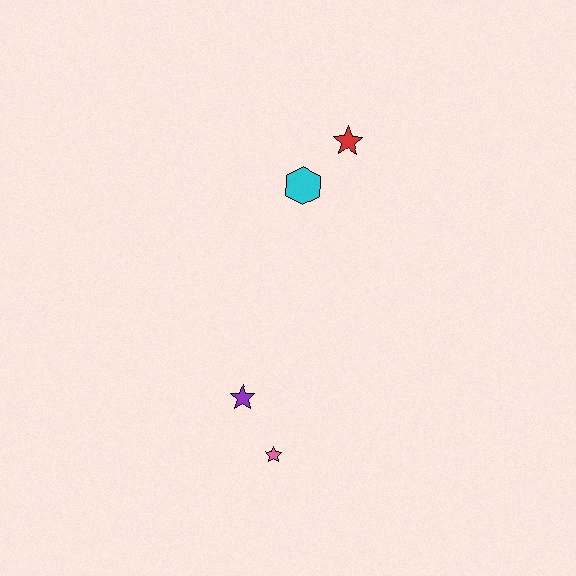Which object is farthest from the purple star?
The red star is farthest from the purple star.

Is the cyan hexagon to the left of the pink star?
No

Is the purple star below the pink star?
No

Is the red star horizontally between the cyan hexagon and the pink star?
No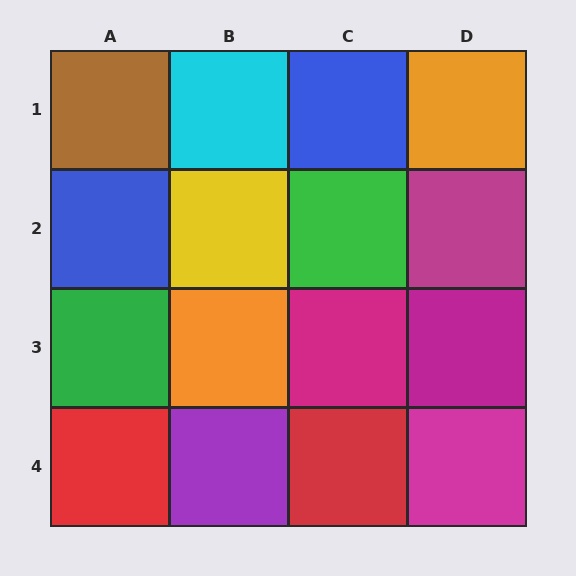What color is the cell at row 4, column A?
Red.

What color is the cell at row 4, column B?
Purple.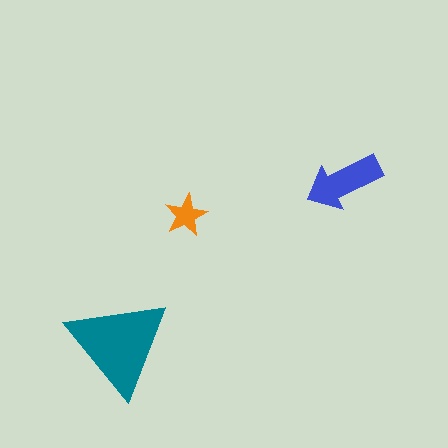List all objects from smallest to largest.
The orange star, the blue arrow, the teal triangle.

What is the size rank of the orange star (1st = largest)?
3rd.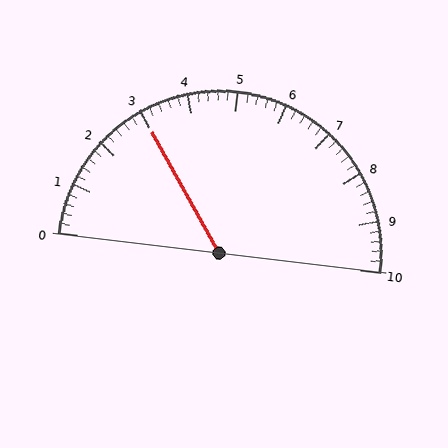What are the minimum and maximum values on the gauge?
The gauge ranges from 0 to 10.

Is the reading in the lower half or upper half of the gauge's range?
The reading is in the lower half of the range (0 to 10).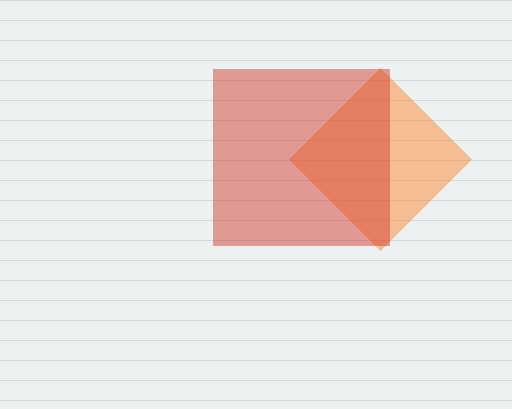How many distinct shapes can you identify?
There are 2 distinct shapes: an orange diamond, a red square.